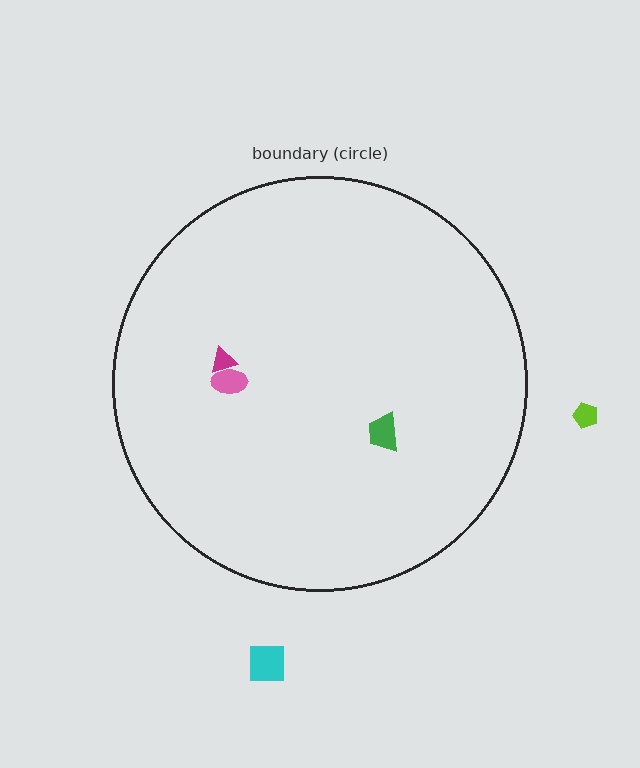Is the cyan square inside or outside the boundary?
Outside.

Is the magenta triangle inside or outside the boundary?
Inside.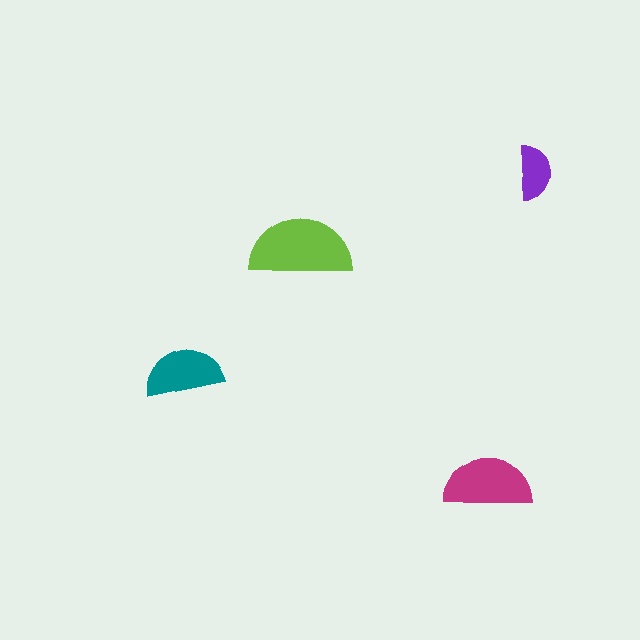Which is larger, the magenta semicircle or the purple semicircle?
The magenta one.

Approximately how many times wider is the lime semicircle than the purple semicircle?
About 2 times wider.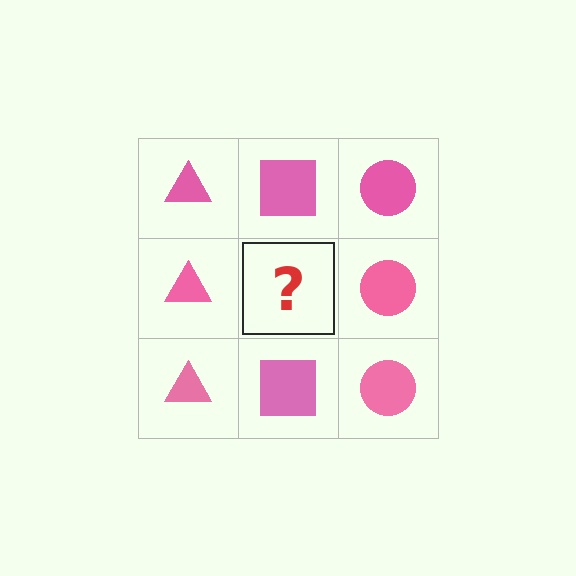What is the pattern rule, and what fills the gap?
The rule is that each column has a consistent shape. The gap should be filled with a pink square.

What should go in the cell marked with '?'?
The missing cell should contain a pink square.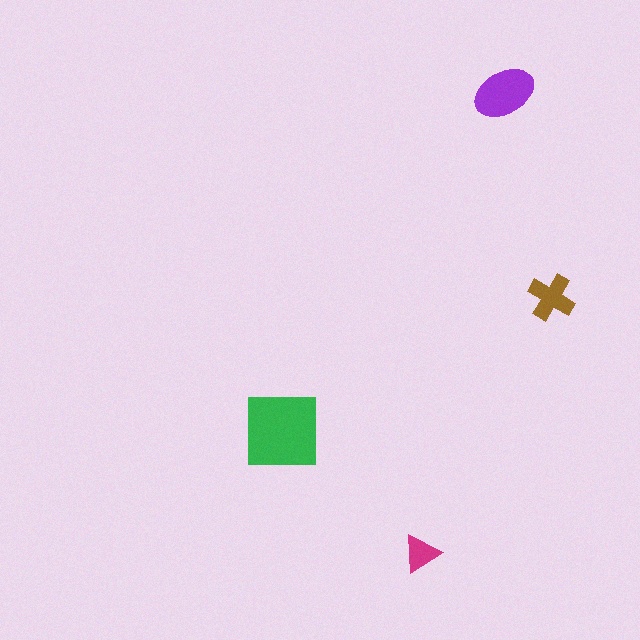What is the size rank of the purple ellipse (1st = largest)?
2nd.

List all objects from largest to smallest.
The green square, the purple ellipse, the brown cross, the magenta triangle.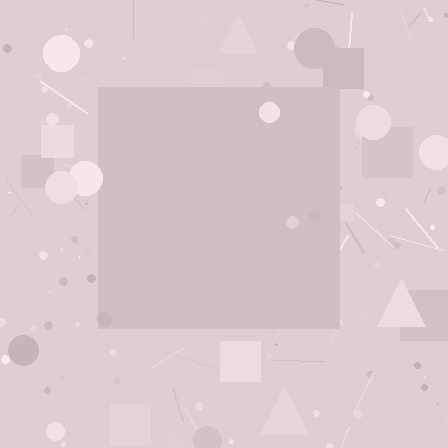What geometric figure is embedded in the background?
A square is embedded in the background.